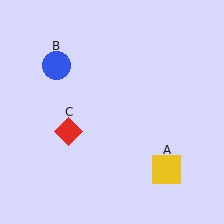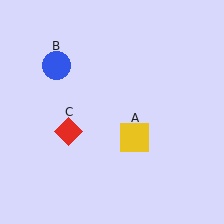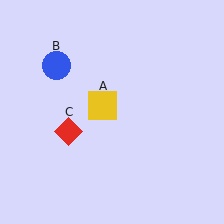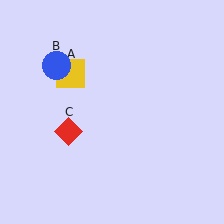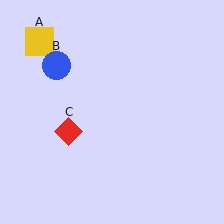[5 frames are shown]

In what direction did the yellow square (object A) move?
The yellow square (object A) moved up and to the left.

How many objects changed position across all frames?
1 object changed position: yellow square (object A).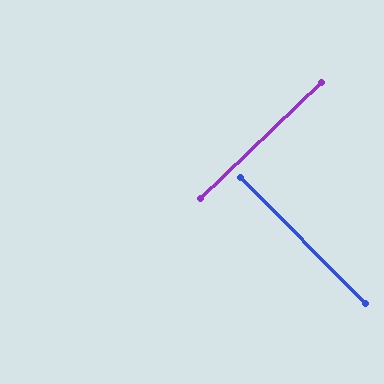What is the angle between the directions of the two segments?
Approximately 89 degrees.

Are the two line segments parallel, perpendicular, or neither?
Perpendicular — they meet at approximately 89°.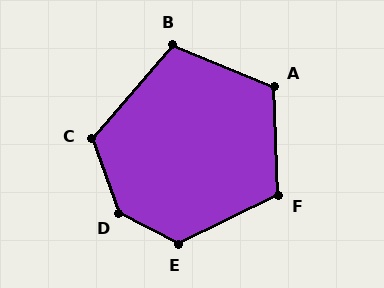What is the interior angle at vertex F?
Approximately 114 degrees (obtuse).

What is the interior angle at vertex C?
Approximately 119 degrees (obtuse).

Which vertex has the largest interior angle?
D, at approximately 137 degrees.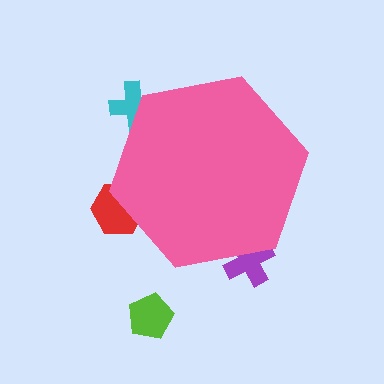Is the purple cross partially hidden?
Yes, the purple cross is partially hidden behind the pink hexagon.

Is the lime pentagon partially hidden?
No, the lime pentagon is fully visible.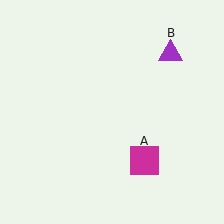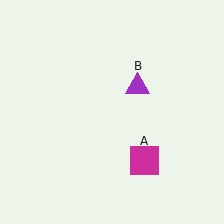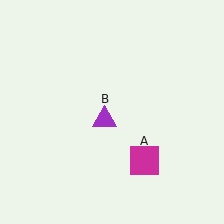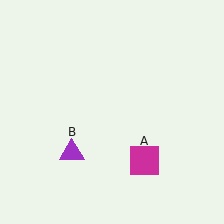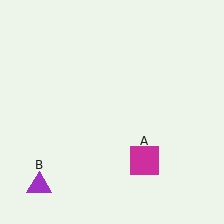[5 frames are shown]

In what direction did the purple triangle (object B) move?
The purple triangle (object B) moved down and to the left.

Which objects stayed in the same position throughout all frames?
Magenta square (object A) remained stationary.